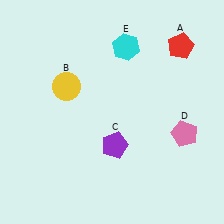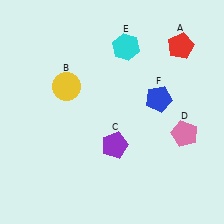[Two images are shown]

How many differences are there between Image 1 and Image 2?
There is 1 difference between the two images.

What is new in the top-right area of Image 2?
A blue pentagon (F) was added in the top-right area of Image 2.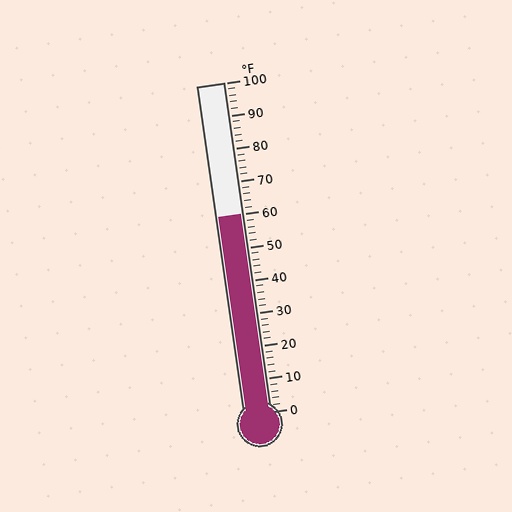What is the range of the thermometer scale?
The thermometer scale ranges from 0°F to 100°F.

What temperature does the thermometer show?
The thermometer shows approximately 60°F.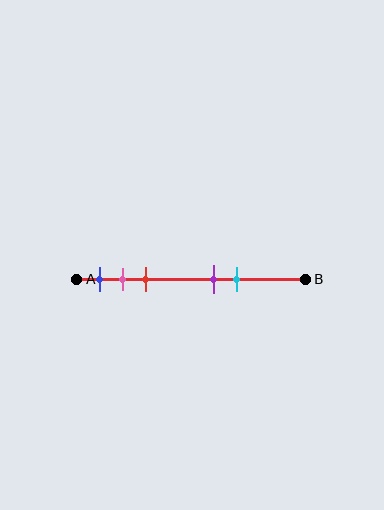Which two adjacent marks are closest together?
The pink and red marks are the closest adjacent pair.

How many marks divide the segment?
There are 5 marks dividing the segment.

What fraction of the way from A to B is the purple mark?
The purple mark is approximately 60% (0.6) of the way from A to B.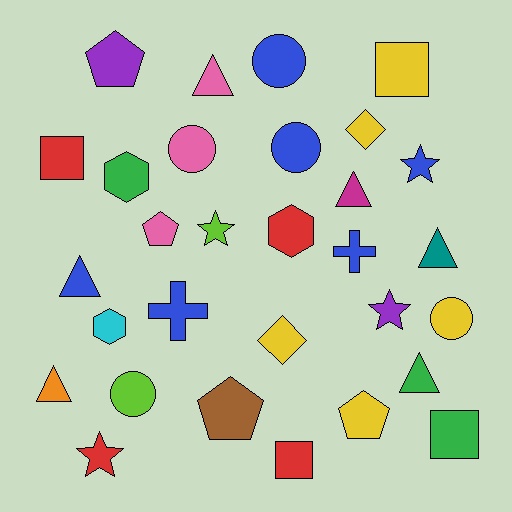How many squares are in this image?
There are 4 squares.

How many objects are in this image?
There are 30 objects.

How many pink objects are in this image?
There are 3 pink objects.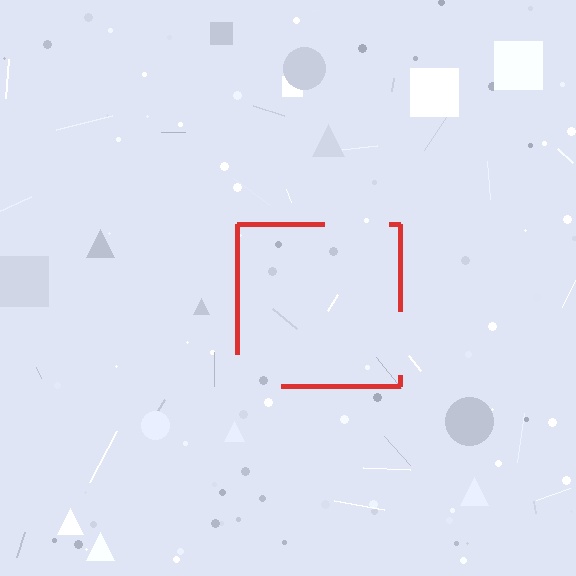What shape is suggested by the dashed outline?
The dashed outline suggests a square.